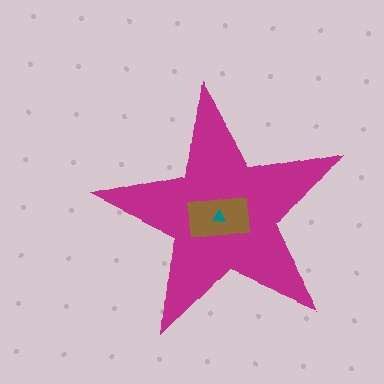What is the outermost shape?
The magenta star.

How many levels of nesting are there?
3.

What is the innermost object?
The teal triangle.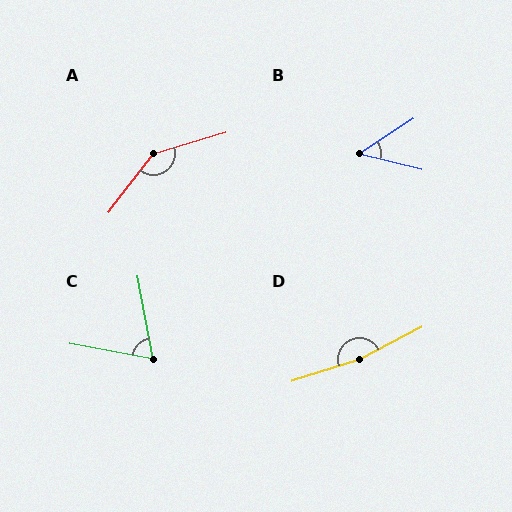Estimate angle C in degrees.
Approximately 69 degrees.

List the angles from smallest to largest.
B (47°), C (69°), A (144°), D (170°).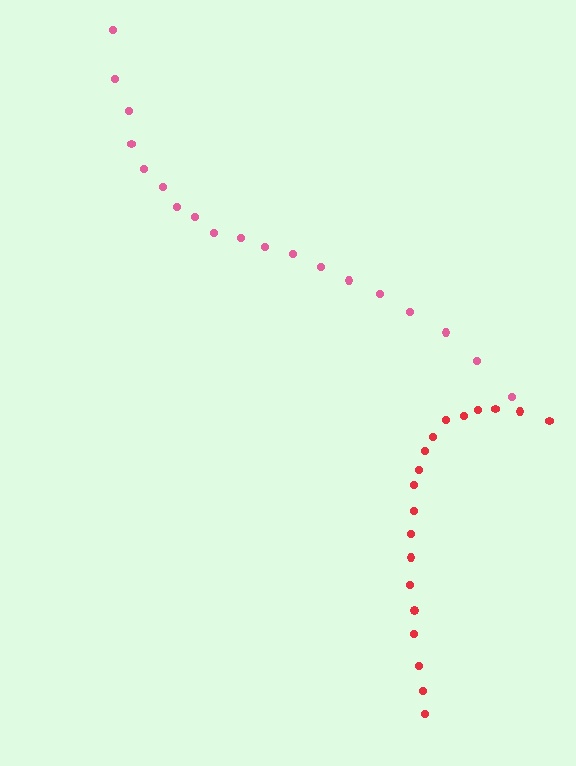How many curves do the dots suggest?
There are 2 distinct paths.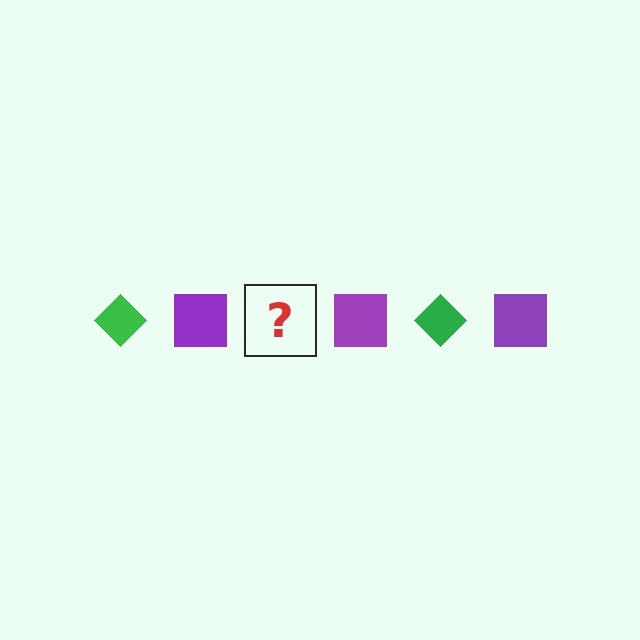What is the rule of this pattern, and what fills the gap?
The rule is that the pattern alternates between green diamond and purple square. The gap should be filled with a green diamond.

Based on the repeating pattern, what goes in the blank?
The blank should be a green diamond.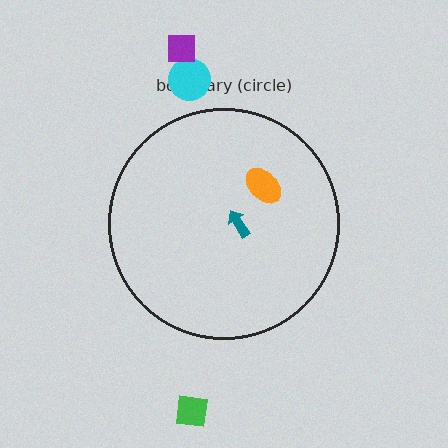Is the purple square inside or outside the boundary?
Outside.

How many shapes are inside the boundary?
2 inside, 3 outside.